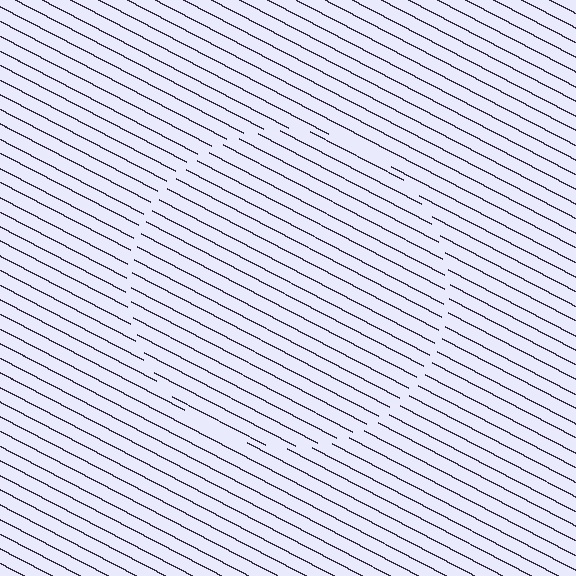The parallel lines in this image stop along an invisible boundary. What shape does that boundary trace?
An illusory circle. The interior of the shape contains the same grating, shifted by half a period — the contour is defined by the phase discontinuity where line-ends from the inner and outer gratings abut.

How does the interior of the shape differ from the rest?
The interior of the shape contains the same grating, shifted by half a period — the contour is defined by the phase discontinuity where line-ends from the inner and outer gratings abut.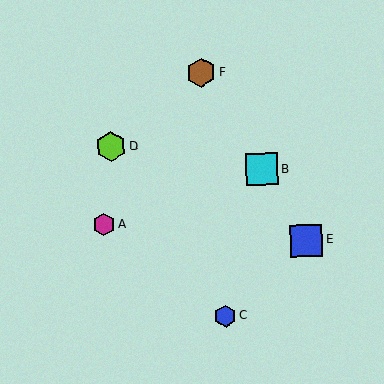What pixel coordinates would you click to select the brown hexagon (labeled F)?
Click at (201, 72) to select the brown hexagon F.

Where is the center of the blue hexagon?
The center of the blue hexagon is at (226, 316).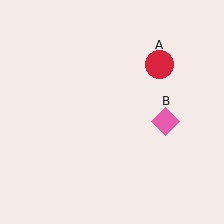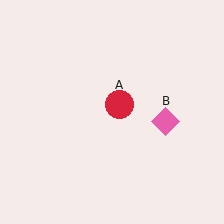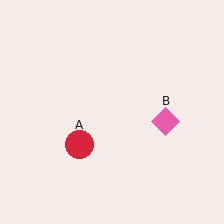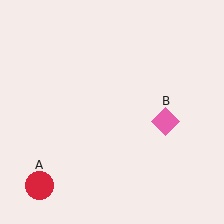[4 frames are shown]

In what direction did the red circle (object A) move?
The red circle (object A) moved down and to the left.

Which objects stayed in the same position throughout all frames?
Pink diamond (object B) remained stationary.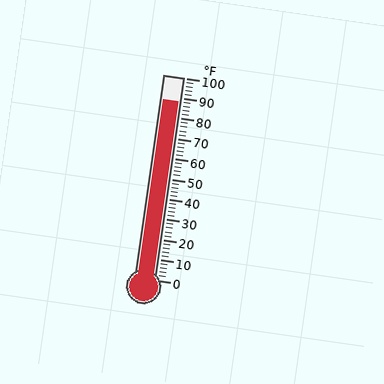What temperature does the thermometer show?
The thermometer shows approximately 88°F.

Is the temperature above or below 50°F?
The temperature is above 50°F.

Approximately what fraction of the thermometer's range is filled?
The thermometer is filled to approximately 90% of its range.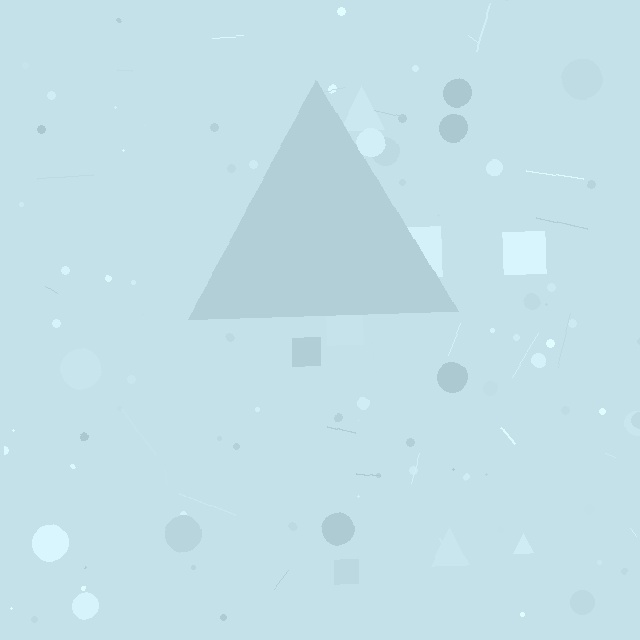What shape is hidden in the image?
A triangle is hidden in the image.